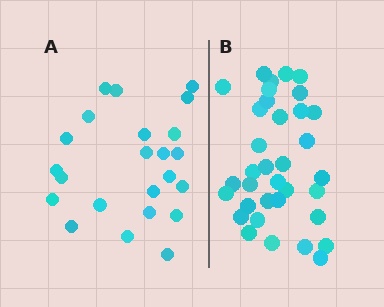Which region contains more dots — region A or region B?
Region B (the right region) has more dots.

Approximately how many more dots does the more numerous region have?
Region B has roughly 12 or so more dots than region A.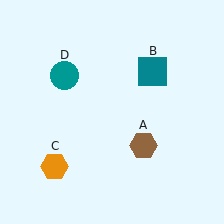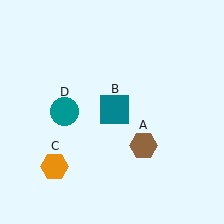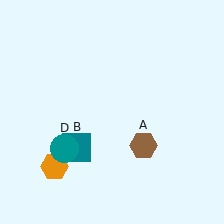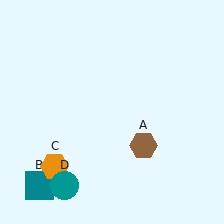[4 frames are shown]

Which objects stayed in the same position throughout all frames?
Brown hexagon (object A) and orange hexagon (object C) remained stationary.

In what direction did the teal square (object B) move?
The teal square (object B) moved down and to the left.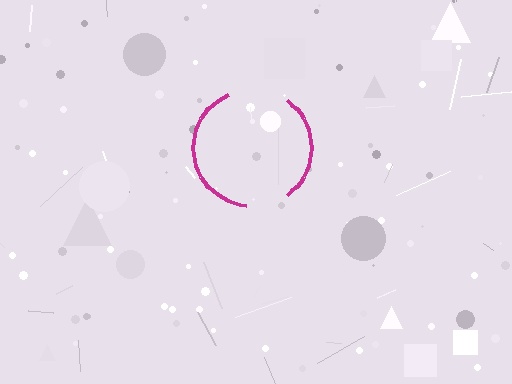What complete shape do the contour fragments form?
The contour fragments form a circle.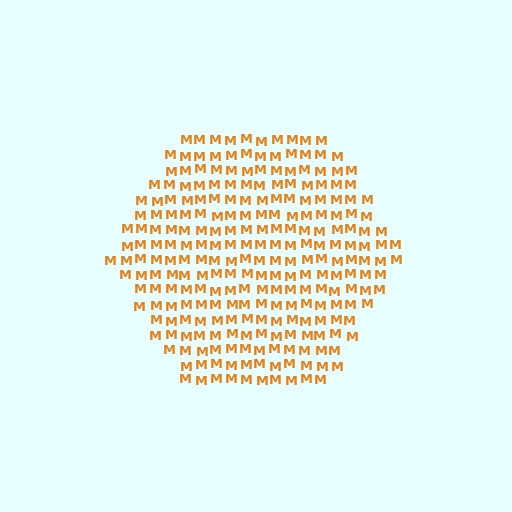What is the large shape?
The large shape is a hexagon.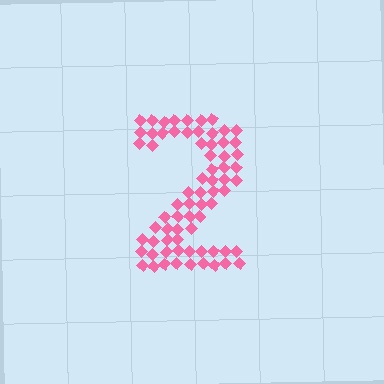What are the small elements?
The small elements are diamonds.